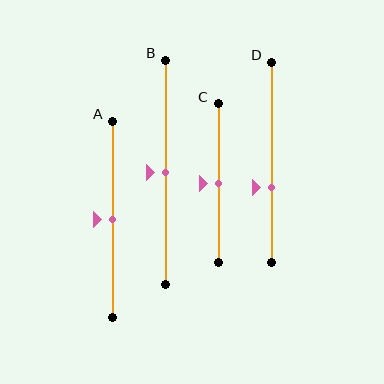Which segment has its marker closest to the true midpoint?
Segment A has its marker closest to the true midpoint.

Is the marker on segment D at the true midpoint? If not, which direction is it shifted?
No, the marker on segment D is shifted downward by about 13% of the segment length.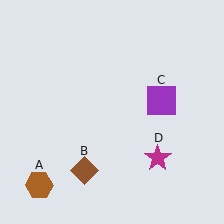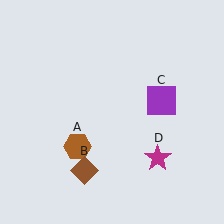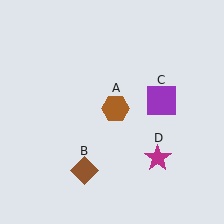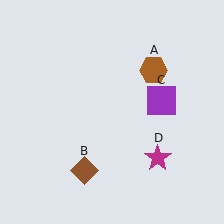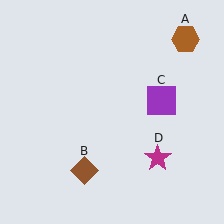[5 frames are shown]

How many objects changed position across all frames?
1 object changed position: brown hexagon (object A).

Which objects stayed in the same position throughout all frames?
Brown diamond (object B) and purple square (object C) and magenta star (object D) remained stationary.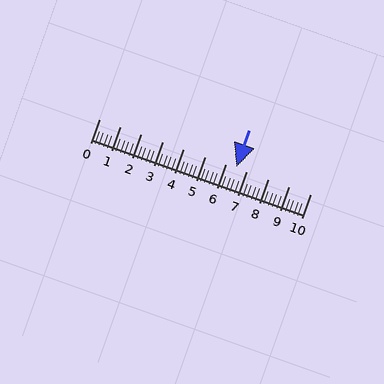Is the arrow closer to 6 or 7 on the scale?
The arrow is closer to 7.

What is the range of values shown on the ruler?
The ruler shows values from 0 to 10.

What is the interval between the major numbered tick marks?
The major tick marks are spaced 1 units apart.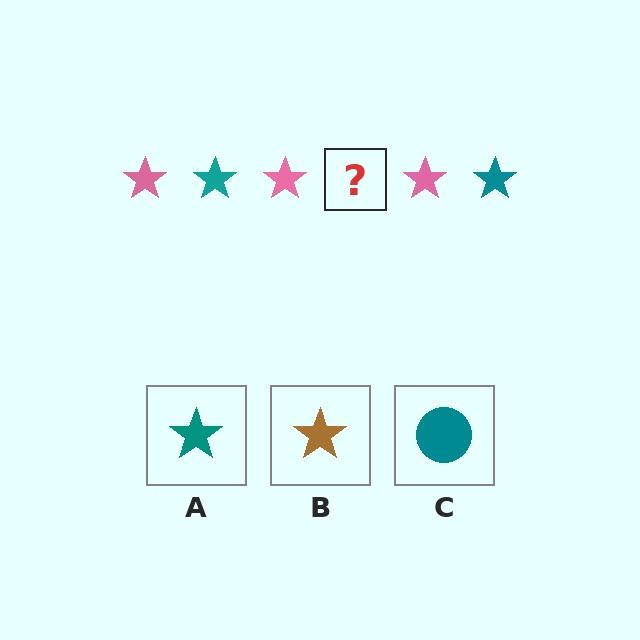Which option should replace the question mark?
Option A.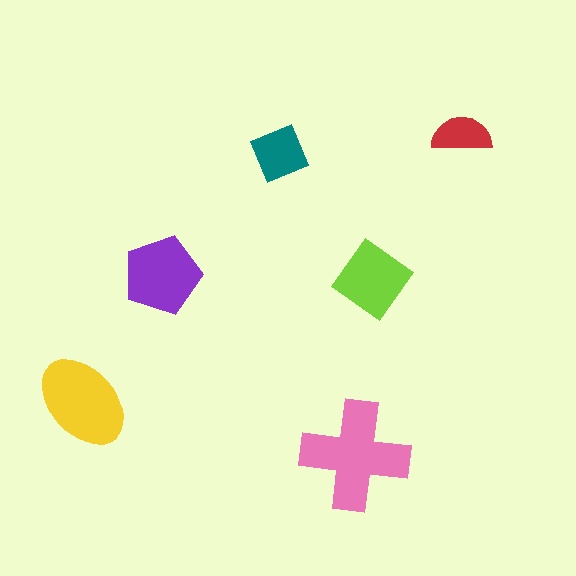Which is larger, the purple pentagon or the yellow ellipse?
The yellow ellipse.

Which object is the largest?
The pink cross.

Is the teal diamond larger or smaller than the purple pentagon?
Smaller.